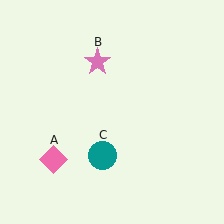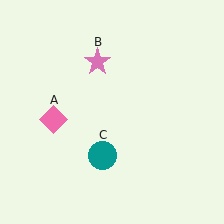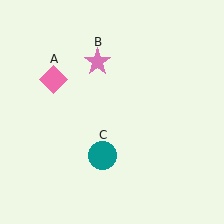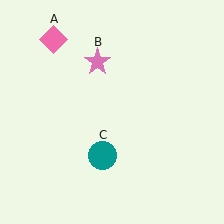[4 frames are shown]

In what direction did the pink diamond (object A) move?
The pink diamond (object A) moved up.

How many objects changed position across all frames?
1 object changed position: pink diamond (object A).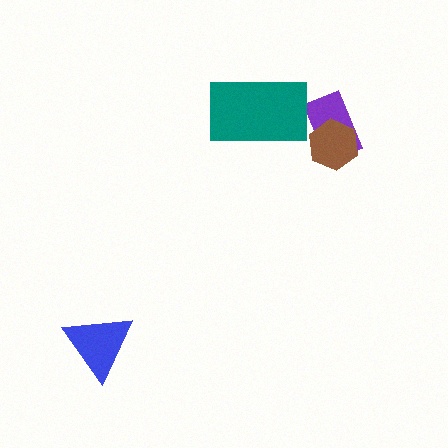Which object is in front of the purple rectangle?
The brown hexagon is in front of the purple rectangle.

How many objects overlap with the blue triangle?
0 objects overlap with the blue triangle.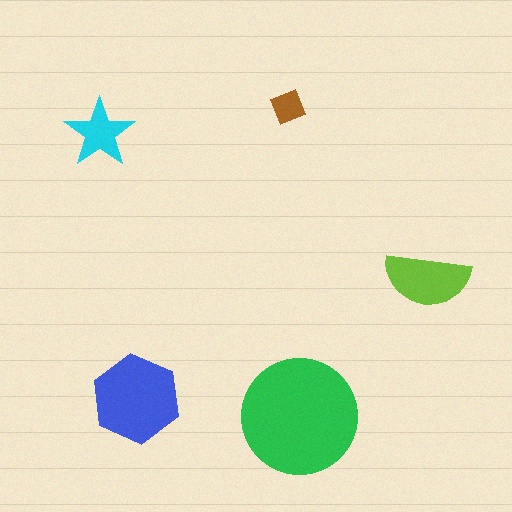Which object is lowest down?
The green circle is bottommost.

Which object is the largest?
The green circle.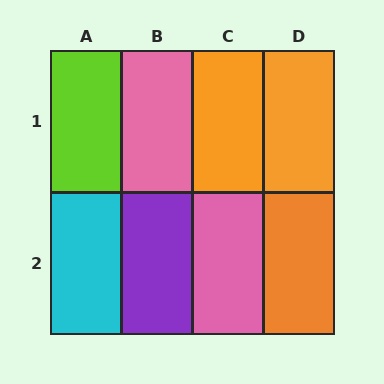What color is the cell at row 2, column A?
Cyan.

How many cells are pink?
2 cells are pink.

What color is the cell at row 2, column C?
Pink.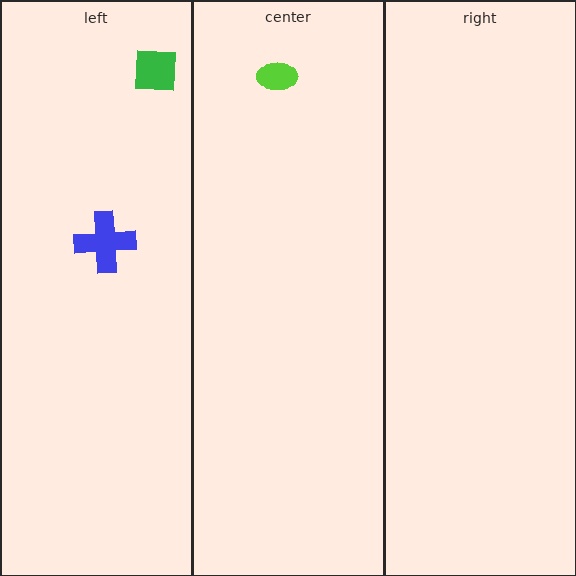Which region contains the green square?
The left region.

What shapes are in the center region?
The lime ellipse.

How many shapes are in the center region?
1.